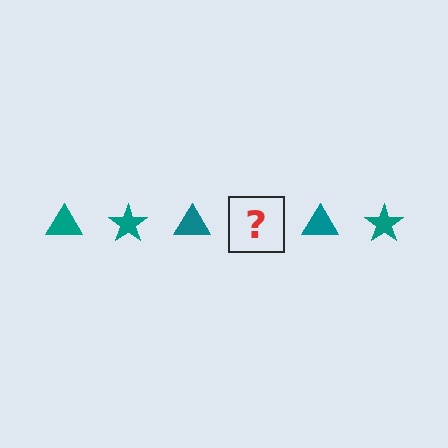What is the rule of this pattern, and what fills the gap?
The rule is that the pattern cycles through triangle, star shapes in teal. The gap should be filled with a teal star.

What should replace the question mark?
The question mark should be replaced with a teal star.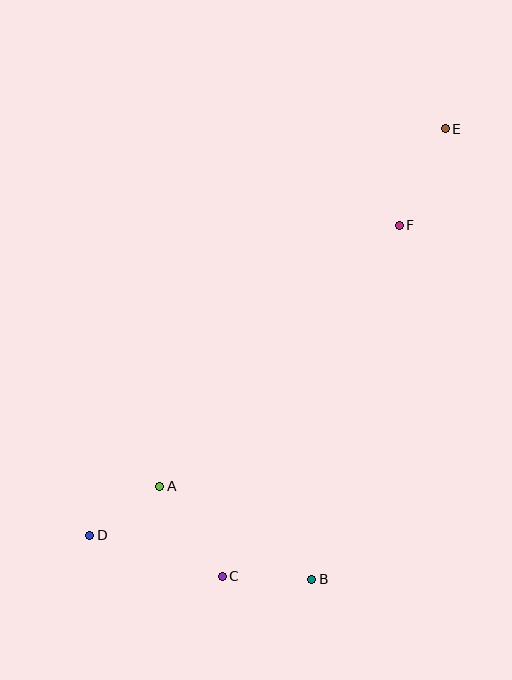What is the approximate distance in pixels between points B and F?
The distance between B and F is approximately 365 pixels.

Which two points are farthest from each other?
Points D and E are farthest from each other.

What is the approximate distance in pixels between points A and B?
The distance between A and B is approximately 178 pixels.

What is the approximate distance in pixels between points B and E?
The distance between B and E is approximately 470 pixels.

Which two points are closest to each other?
Points A and D are closest to each other.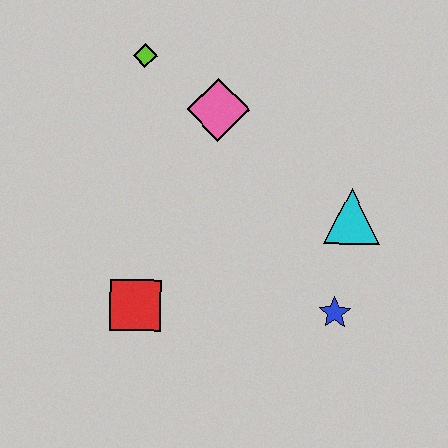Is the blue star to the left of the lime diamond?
No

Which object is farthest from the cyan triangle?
The lime diamond is farthest from the cyan triangle.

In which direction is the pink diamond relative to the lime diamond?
The pink diamond is to the right of the lime diamond.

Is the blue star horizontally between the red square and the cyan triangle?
Yes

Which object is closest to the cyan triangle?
The blue star is closest to the cyan triangle.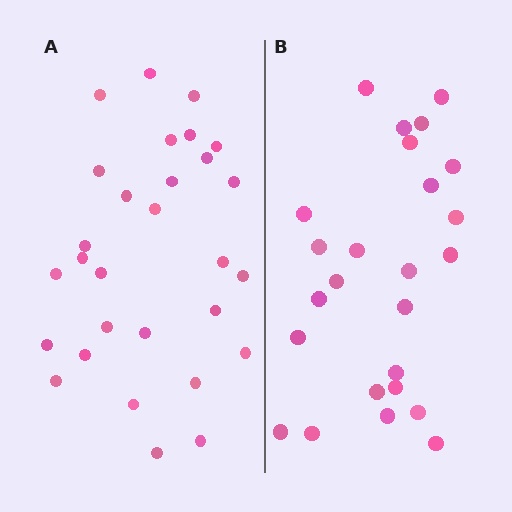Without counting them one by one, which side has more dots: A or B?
Region A (the left region) has more dots.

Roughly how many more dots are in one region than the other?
Region A has about 4 more dots than region B.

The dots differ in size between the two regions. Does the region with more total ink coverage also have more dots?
No. Region B has more total ink coverage because its dots are larger, but region A actually contains more individual dots. Total area can be misleading — the number of items is what matters here.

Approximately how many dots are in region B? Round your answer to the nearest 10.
About 20 dots. (The exact count is 25, which rounds to 20.)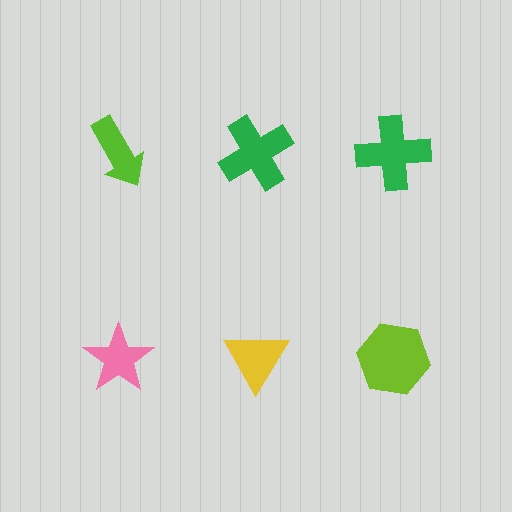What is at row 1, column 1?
A lime arrow.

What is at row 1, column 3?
A green cross.